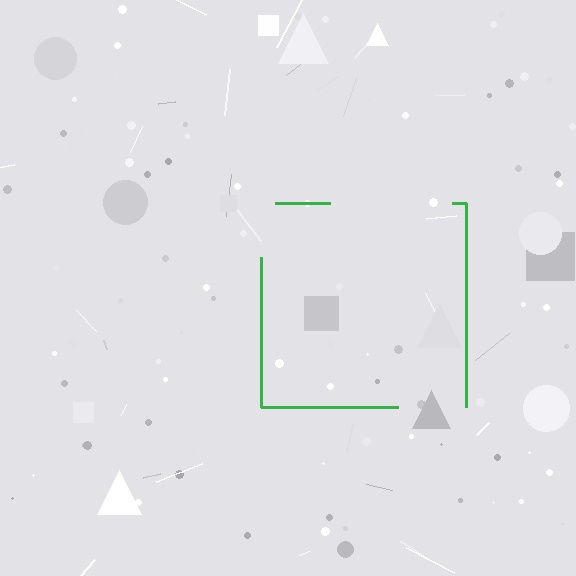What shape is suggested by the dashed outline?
The dashed outline suggests a square.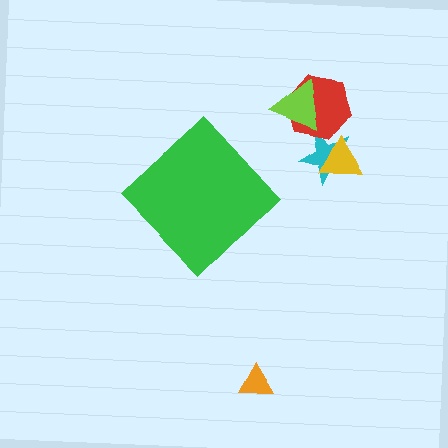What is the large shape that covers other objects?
A green diamond.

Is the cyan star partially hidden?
No, the cyan star is fully visible.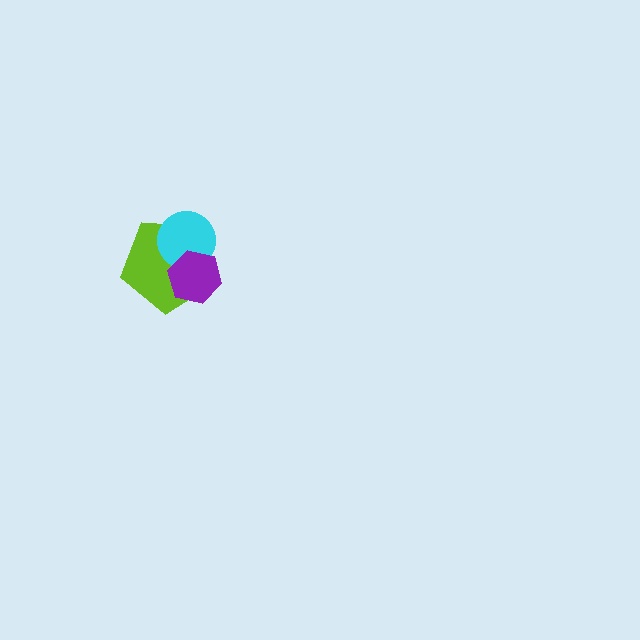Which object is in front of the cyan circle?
The purple hexagon is in front of the cyan circle.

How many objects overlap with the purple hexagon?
2 objects overlap with the purple hexagon.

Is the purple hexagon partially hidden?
No, no other shape covers it.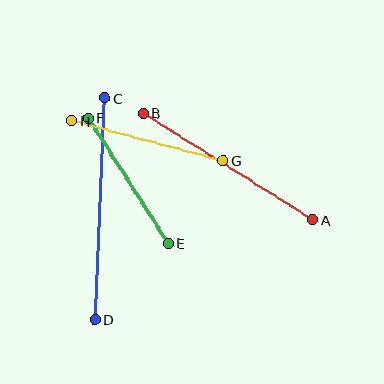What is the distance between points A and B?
The distance is approximately 200 pixels.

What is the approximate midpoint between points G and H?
The midpoint is at approximately (147, 141) pixels.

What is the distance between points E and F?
The distance is approximately 149 pixels.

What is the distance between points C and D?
The distance is approximately 221 pixels.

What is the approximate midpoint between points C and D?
The midpoint is at approximately (100, 209) pixels.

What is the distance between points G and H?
The distance is approximately 156 pixels.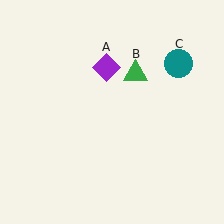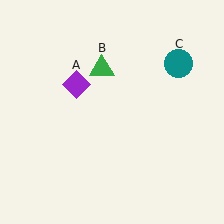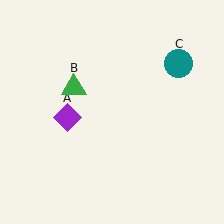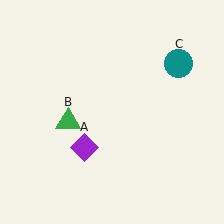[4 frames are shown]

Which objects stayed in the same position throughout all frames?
Teal circle (object C) remained stationary.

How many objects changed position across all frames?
2 objects changed position: purple diamond (object A), green triangle (object B).